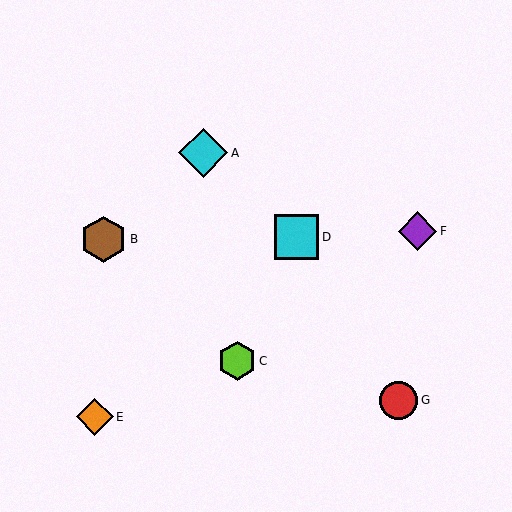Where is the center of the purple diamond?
The center of the purple diamond is at (418, 231).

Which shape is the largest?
The cyan diamond (labeled A) is the largest.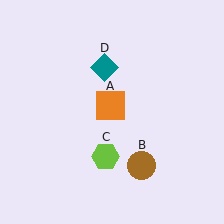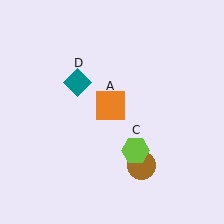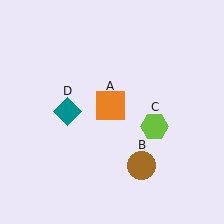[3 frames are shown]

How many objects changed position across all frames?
2 objects changed position: lime hexagon (object C), teal diamond (object D).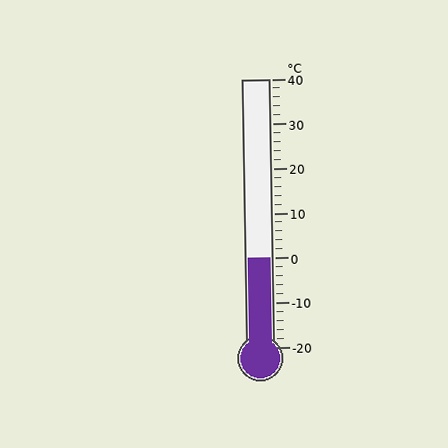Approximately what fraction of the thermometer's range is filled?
The thermometer is filled to approximately 35% of its range.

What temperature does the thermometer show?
The thermometer shows approximately 0°C.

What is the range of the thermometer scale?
The thermometer scale ranges from -20°C to 40°C.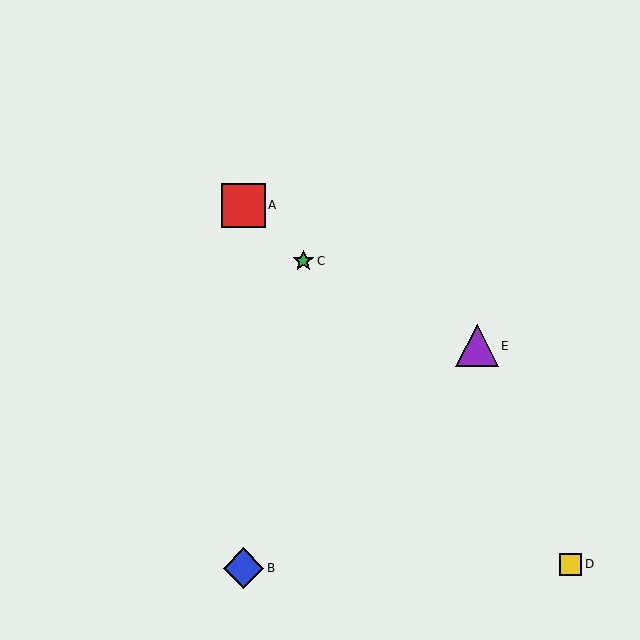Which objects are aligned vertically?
Objects A, B are aligned vertically.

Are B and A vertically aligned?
Yes, both are at x≈244.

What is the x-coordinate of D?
Object D is at x≈571.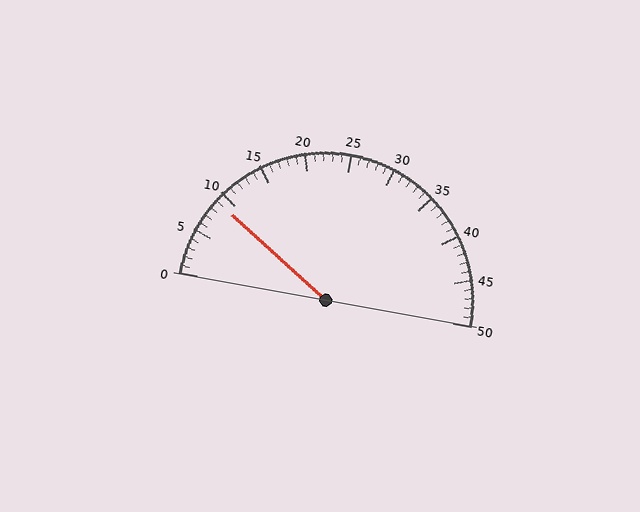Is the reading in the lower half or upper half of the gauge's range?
The reading is in the lower half of the range (0 to 50).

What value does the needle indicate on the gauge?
The needle indicates approximately 9.